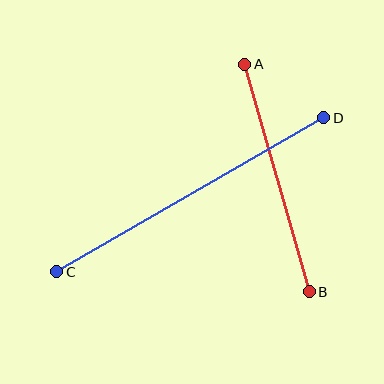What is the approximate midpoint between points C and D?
The midpoint is at approximately (190, 195) pixels.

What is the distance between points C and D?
The distance is approximately 308 pixels.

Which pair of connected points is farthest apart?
Points C and D are farthest apart.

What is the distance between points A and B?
The distance is approximately 236 pixels.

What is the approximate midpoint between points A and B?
The midpoint is at approximately (277, 178) pixels.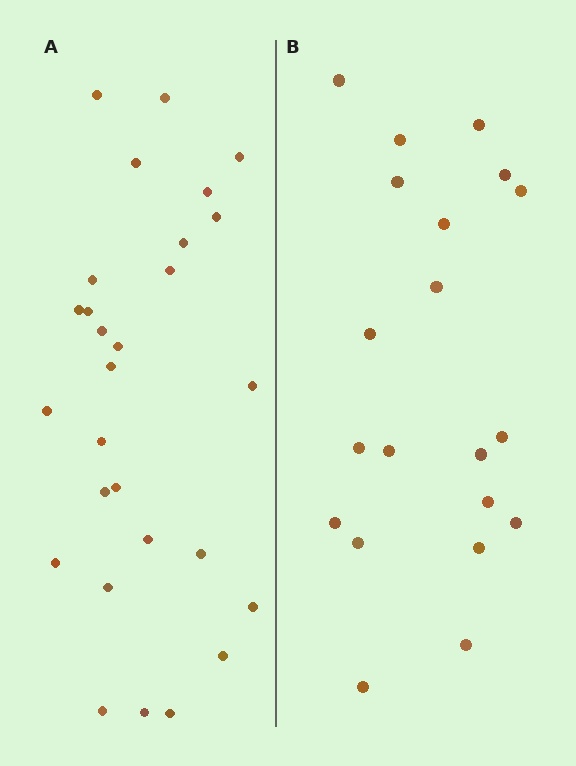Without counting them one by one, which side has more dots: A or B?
Region A (the left region) has more dots.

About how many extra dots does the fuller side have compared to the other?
Region A has roughly 8 or so more dots than region B.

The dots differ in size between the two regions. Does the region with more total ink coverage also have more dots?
No. Region B has more total ink coverage because its dots are larger, but region A actually contains more individual dots. Total area can be misleading — the number of items is what matters here.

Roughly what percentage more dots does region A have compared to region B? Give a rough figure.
About 40% more.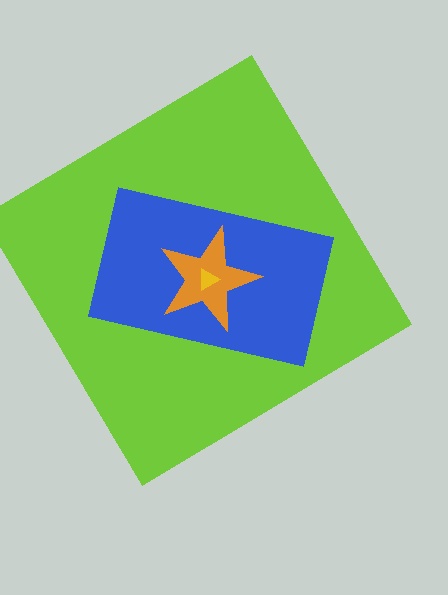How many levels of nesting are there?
4.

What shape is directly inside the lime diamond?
The blue rectangle.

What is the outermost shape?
The lime diamond.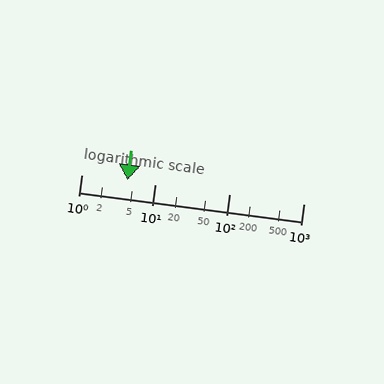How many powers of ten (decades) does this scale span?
The scale spans 3 decades, from 1 to 1000.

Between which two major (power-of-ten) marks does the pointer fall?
The pointer is between 1 and 10.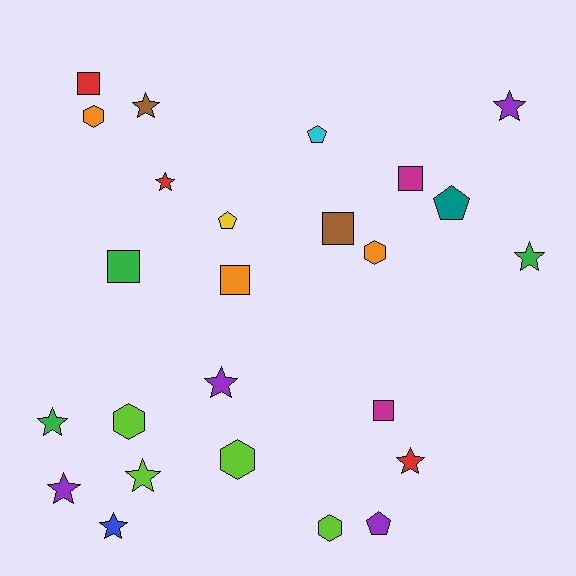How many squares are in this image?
There are 6 squares.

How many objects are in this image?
There are 25 objects.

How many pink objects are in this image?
There are no pink objects.